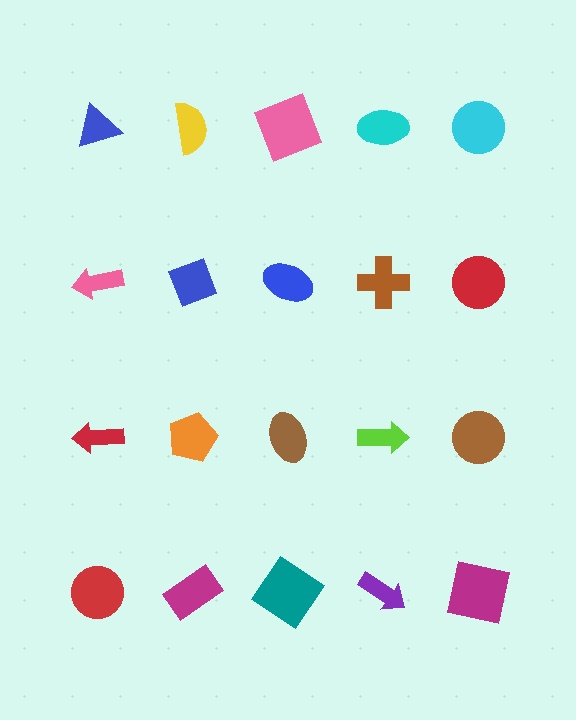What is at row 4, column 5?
A magenta square.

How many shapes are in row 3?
5 shapes.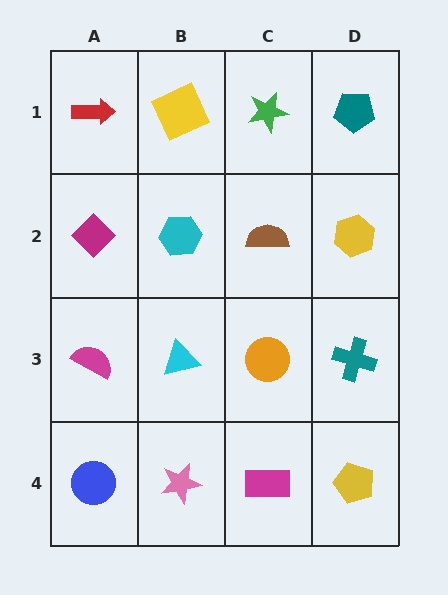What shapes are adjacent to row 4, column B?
A cyan triangle (row 3, column B), a blue circle (row 4, column A), a magenta rectangle (row 4, column C).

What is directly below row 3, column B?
A pink star.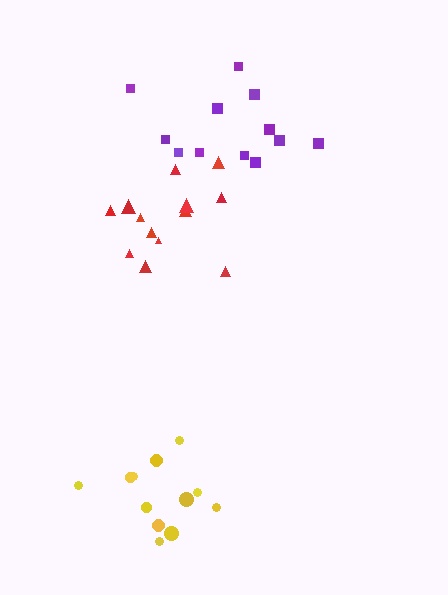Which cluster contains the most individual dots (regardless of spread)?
Red (13).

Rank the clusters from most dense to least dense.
purple, red, yellow.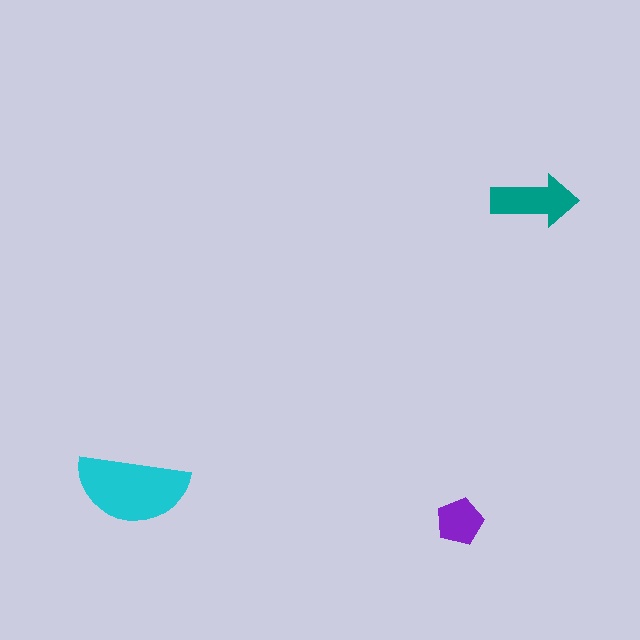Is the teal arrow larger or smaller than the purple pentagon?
Larger.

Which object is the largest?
The cyan semicircle.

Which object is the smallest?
The purple pentagon.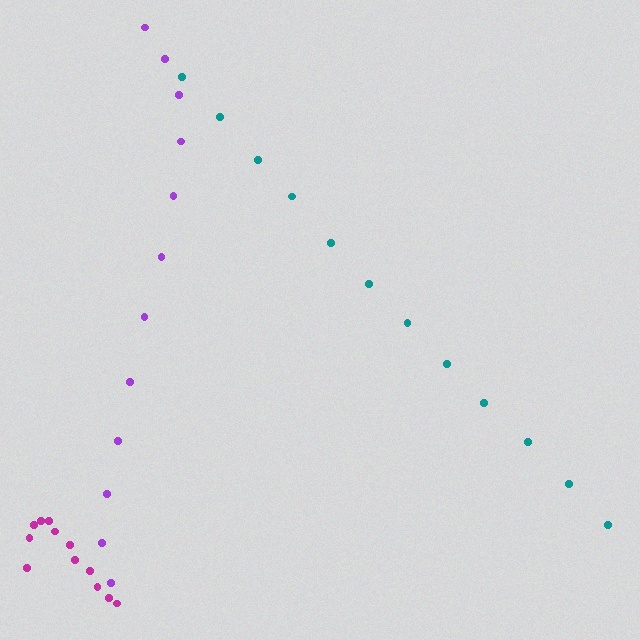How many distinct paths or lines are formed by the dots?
There are 3 distinct paths.